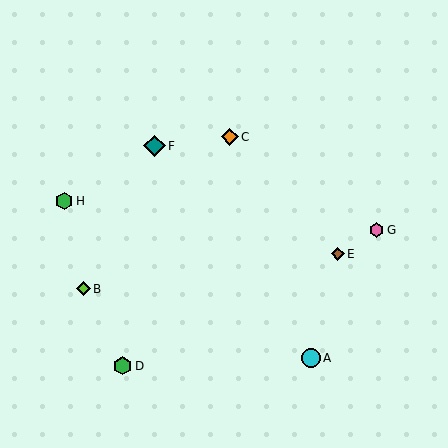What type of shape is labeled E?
Shape E is a brown diamond.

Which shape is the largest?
The teal diamond (labeled F) is the largest.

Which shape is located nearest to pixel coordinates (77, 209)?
The green hexagon (labeled H) at (64, 201) is nearest to that location.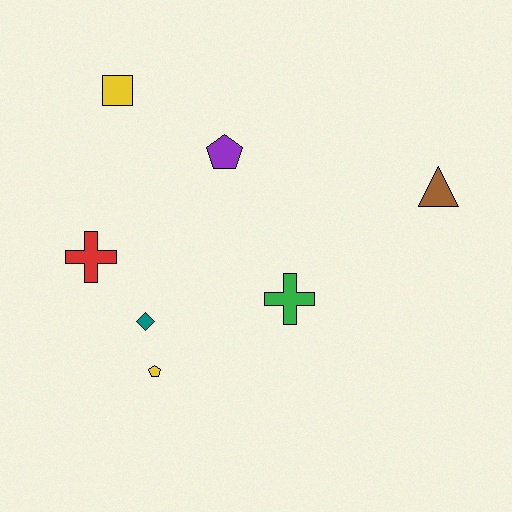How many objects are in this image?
There are 7 objects.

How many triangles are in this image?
There is 1 triangle.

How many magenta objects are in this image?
There are no magenta objects.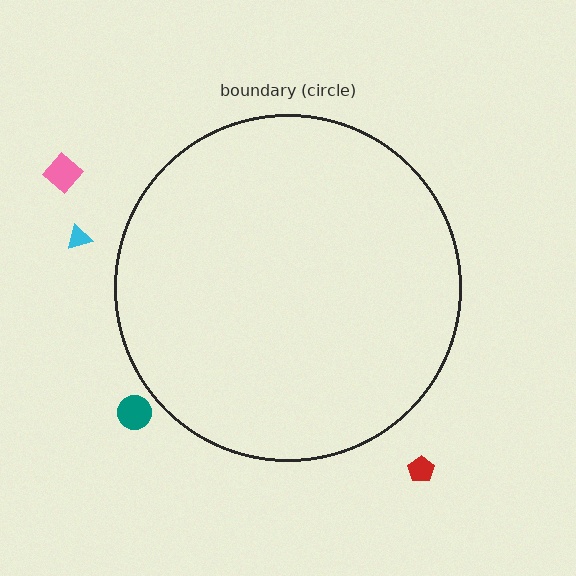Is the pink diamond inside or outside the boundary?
Outside.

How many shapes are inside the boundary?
0 inside, 4 outside.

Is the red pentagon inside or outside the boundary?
Outside.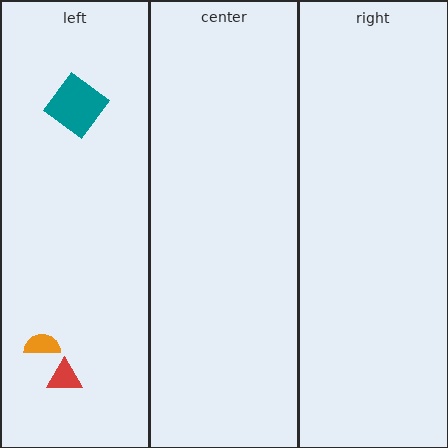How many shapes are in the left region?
3.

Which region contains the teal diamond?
The left region.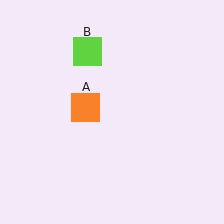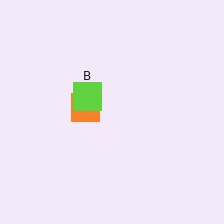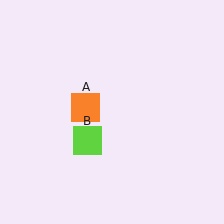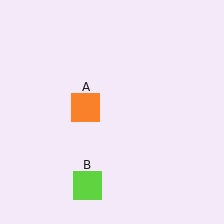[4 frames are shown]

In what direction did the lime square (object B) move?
The lime square (object B) moved down.